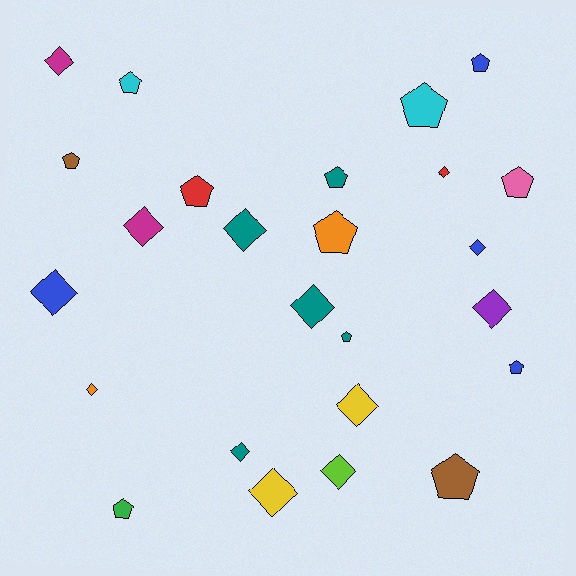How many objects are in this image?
There are 25 objects.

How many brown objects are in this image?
There are 2 brown objects.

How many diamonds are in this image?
There are 13 diamonds.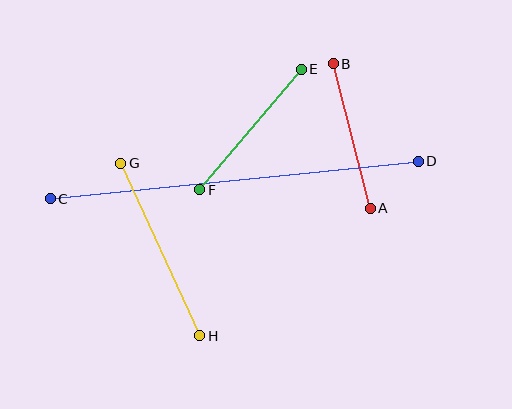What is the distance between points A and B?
The distance is approximately 149 pixels.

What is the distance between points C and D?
The distance is approximately 370 pixels.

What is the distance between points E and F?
The distance is approximately 158 pixels.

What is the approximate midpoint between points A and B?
The midpoint is at approximately (352, 136) pixels.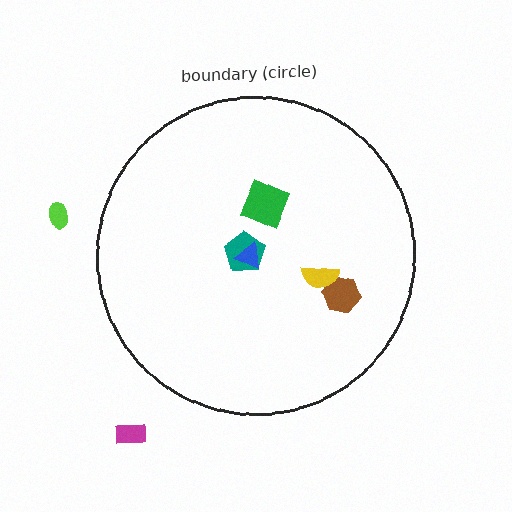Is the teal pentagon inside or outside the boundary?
Inside.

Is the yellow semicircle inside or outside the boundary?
Inside.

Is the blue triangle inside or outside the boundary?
Inside.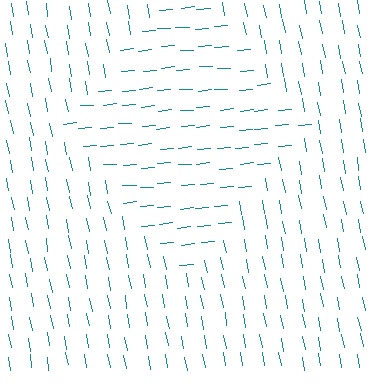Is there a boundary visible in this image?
Yes, there is a texture boundary formed by a change in line orientation.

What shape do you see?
I see a diamond.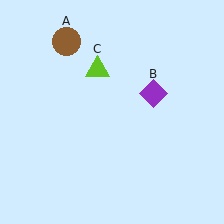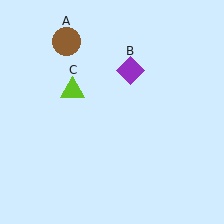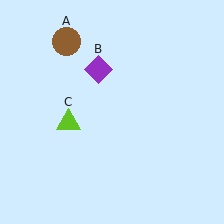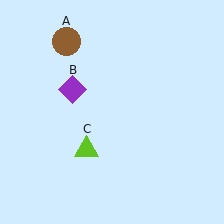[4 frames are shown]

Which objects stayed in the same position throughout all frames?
Brown circle (object A) remained stationary.